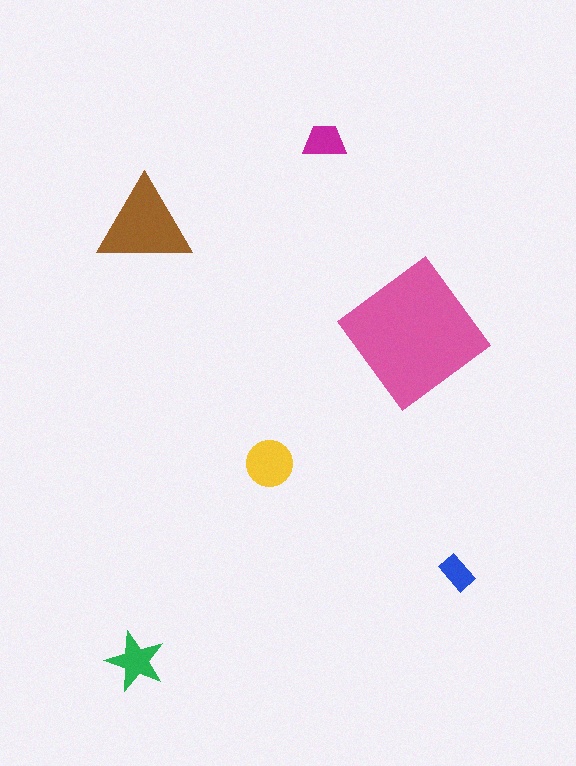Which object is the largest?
The pink diamond.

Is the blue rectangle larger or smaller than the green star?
Smaller.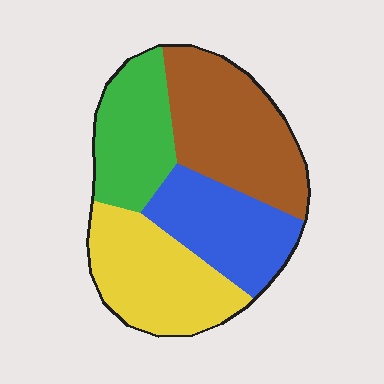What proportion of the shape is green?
Green covers 21% of the shape.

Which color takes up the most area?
Brown, at roughly 30%.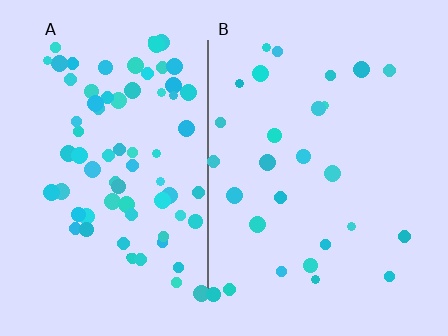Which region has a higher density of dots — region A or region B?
A (the left).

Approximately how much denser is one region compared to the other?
Approximately 2.7× — region A over region B.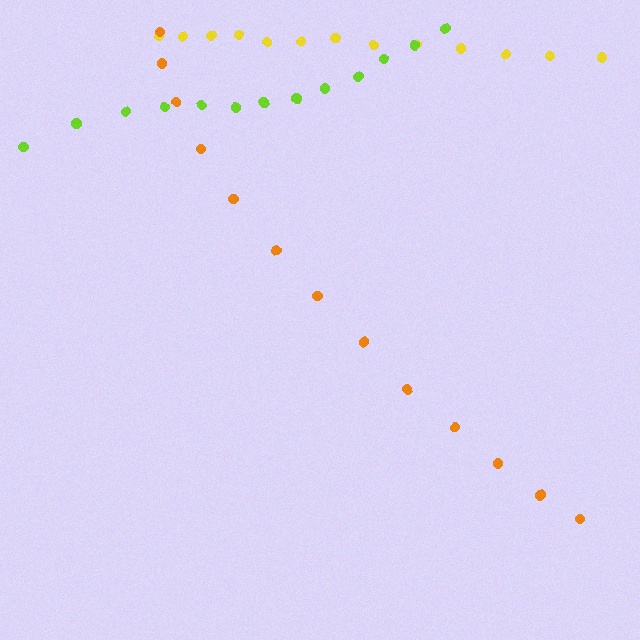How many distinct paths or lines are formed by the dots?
There are 3 distinct paths.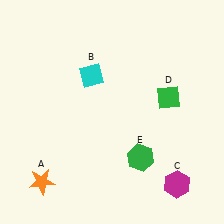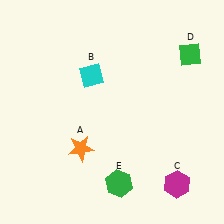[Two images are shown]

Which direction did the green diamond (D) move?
The green diamond (D) moved up.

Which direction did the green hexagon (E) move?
The green hexagon (E) moved down.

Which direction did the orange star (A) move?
The orange star (A) moved right.